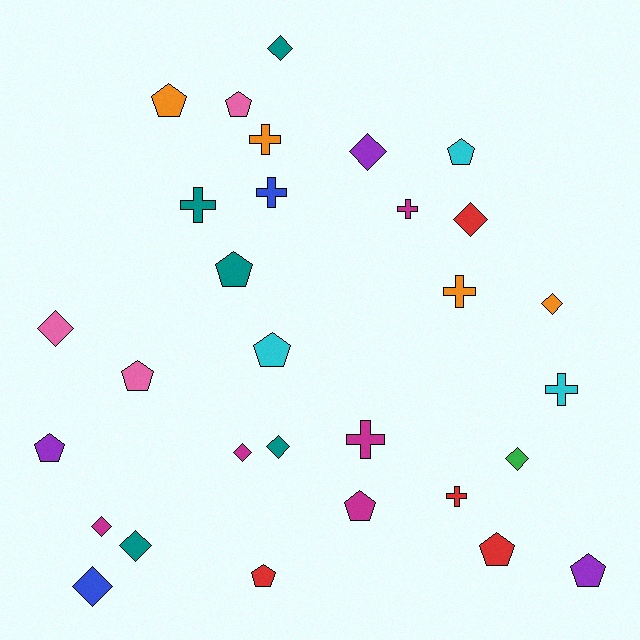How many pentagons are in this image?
There are 11 pentagons.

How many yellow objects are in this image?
There are no yellow objects.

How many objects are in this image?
There are 30 objects.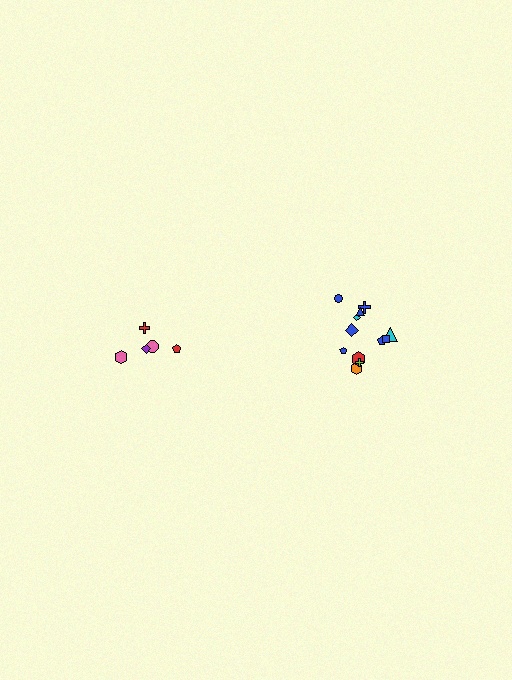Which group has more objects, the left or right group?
The right group.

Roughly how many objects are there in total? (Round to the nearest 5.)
Roughly 15 objects in total.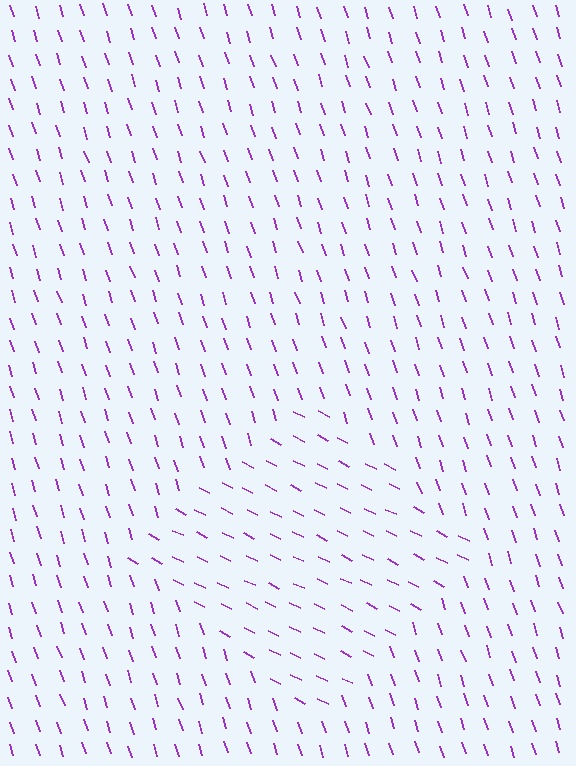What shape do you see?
I see a diamond.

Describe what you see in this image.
The image is filled with small purple line segments. A diamond region in the image has lines oriented differently from the surrounding lines, creating a visible texture boundary.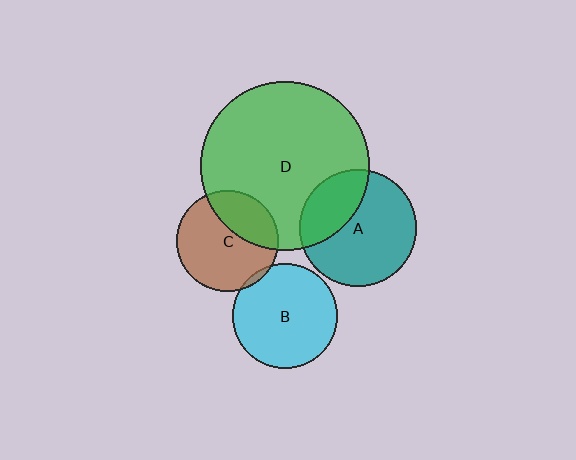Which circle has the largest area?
Circle D (green).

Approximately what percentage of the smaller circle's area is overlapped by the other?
Approximately 5%.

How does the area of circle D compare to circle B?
Approximately 2.6 times.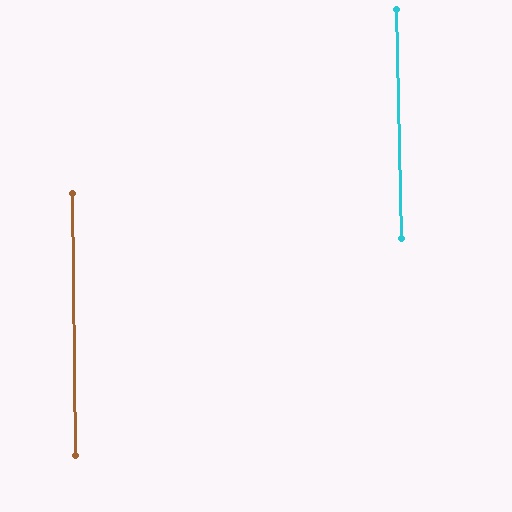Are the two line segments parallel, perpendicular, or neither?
Parallel — their directions differ by only 0.5°.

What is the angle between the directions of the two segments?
Approximately 0 degrees.